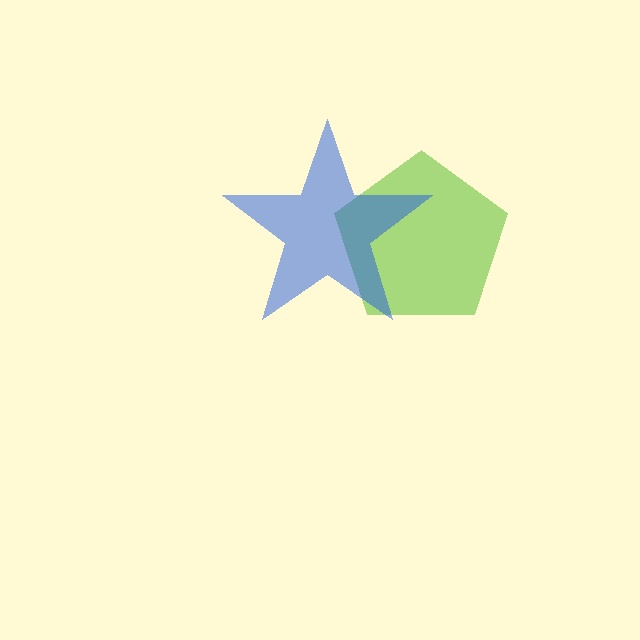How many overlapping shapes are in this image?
There are 2 overlapping shapes in the image.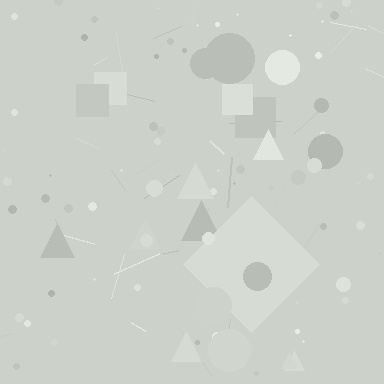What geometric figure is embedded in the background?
A diamond is embedded in the background.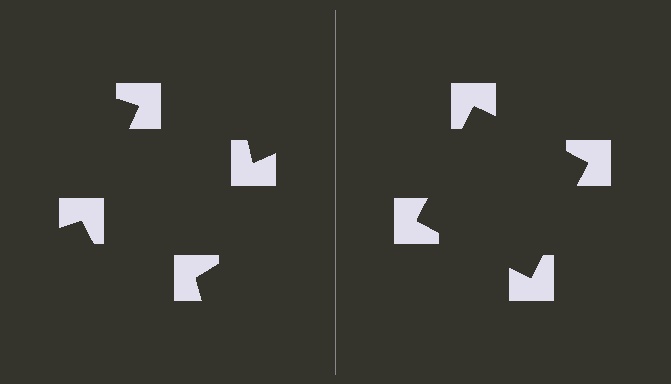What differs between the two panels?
The notched squares are positioned identically on both sides; only the wedge orientations differ. On the right they align to a square; on the left they are misaligned.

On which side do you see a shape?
An illusory square appears on the right side. On the left side the wedge cuts are rotated, so no coherent shape forms.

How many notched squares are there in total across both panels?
8 — 4 on each side.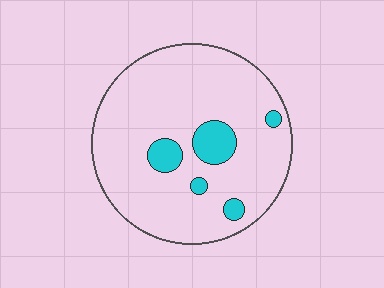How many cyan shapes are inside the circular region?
5.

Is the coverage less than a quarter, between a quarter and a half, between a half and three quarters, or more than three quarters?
Less than a quarter.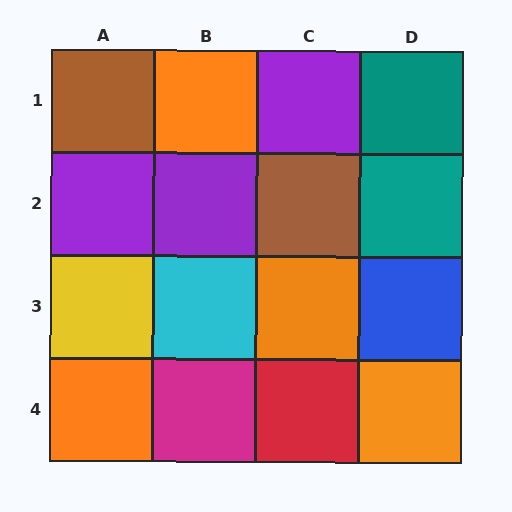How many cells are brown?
2 cells are brown.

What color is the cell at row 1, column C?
Purple.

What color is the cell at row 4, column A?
Orange.